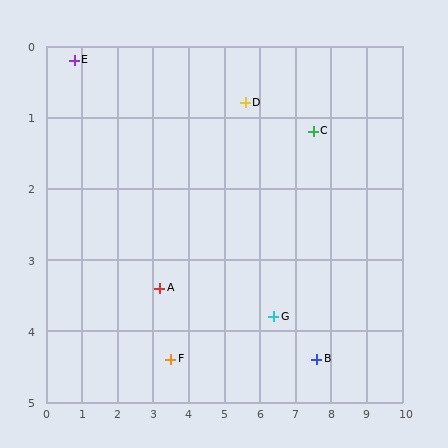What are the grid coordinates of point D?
Point D is at approximately (5.6, 0.8).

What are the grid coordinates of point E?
Point E is at approximately (0.8, 0.2).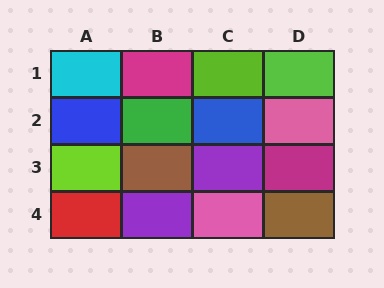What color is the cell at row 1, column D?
Lime.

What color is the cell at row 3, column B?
Brown.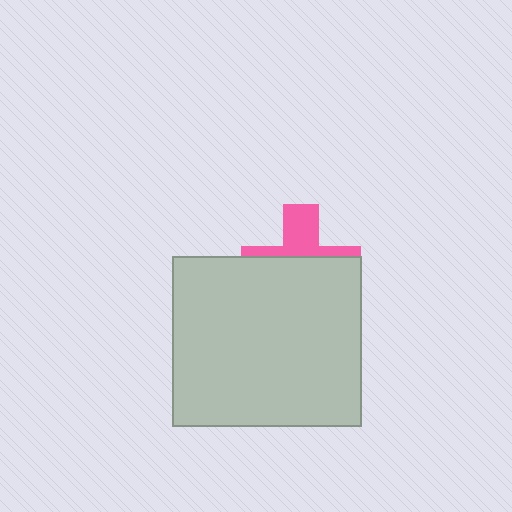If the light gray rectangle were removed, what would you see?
You would see the complete pink cross.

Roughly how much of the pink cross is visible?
A small part of it is visible (roughly 36%).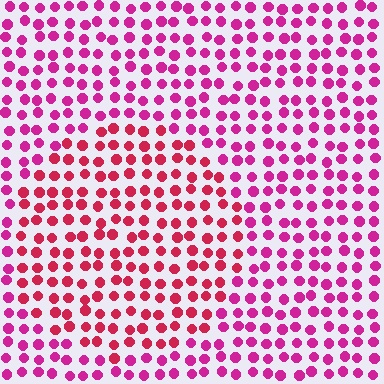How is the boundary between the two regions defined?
The boundary is defined purely by a slight shift in hue (about 26 degrees). Spacing, size, and orientation are identical on both sides.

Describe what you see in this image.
The image is filled with small magenta elements in a uniform arrangement. A circle-shaped region is visible where the elements are tinted to a slightly different hue, forming a subtle color boundary.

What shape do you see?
I see a circle.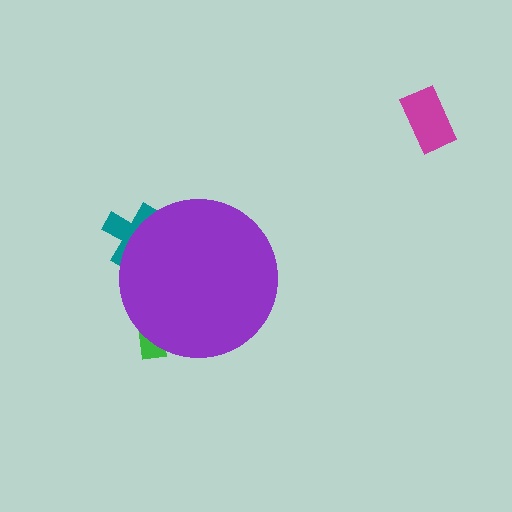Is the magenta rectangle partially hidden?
No, the magenta rectangle is fully visible.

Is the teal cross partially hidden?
Yes, the teal cross is partially hidden behind the purple circle.